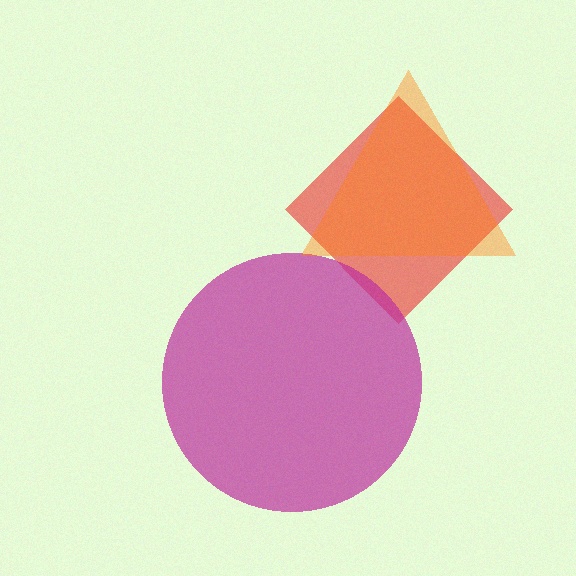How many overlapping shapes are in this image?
There are 3 overlapping shapes in the image.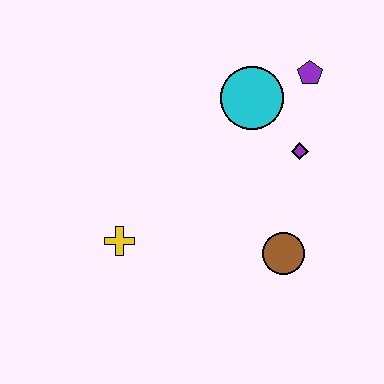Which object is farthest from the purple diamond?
The yellow cross is farthest from the purple diamond.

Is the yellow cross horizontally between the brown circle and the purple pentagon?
No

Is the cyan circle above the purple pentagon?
No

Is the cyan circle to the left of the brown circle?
Yes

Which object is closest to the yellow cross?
The brown circle is closest to the yellow cross.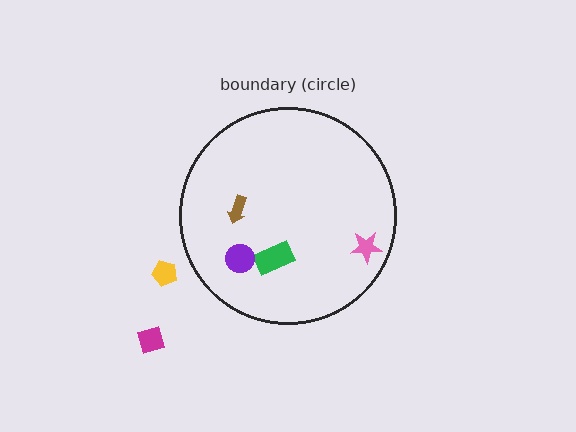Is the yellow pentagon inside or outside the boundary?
Outside.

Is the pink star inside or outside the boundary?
Inside.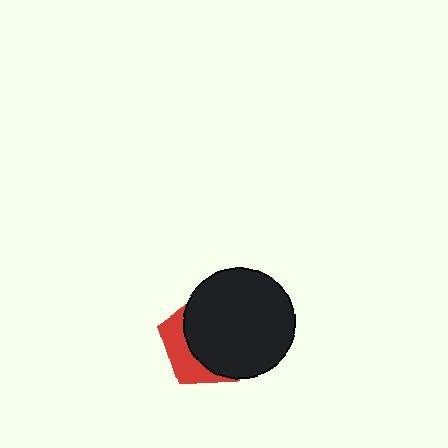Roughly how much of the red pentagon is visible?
A small part of it is visible (roughly 31%).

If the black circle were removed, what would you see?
You would see the complete red pentagon.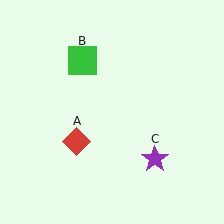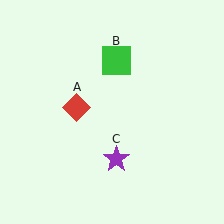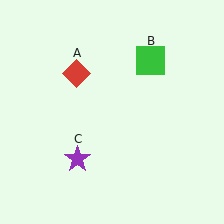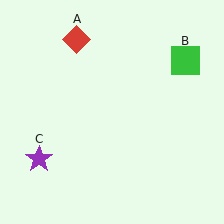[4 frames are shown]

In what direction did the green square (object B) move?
The green square (object B) moved right.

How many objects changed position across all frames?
3 objects changed position: red diamond (object A), green square (object B), purple star (object C).